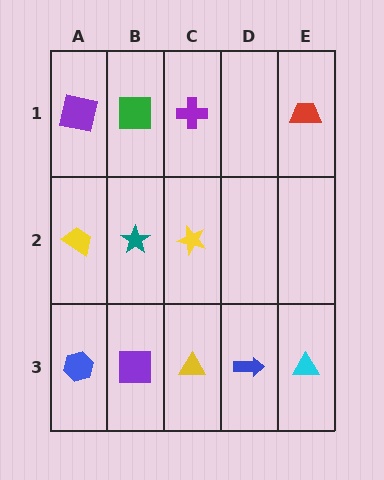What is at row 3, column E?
A cyan triangle.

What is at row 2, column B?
A teal star.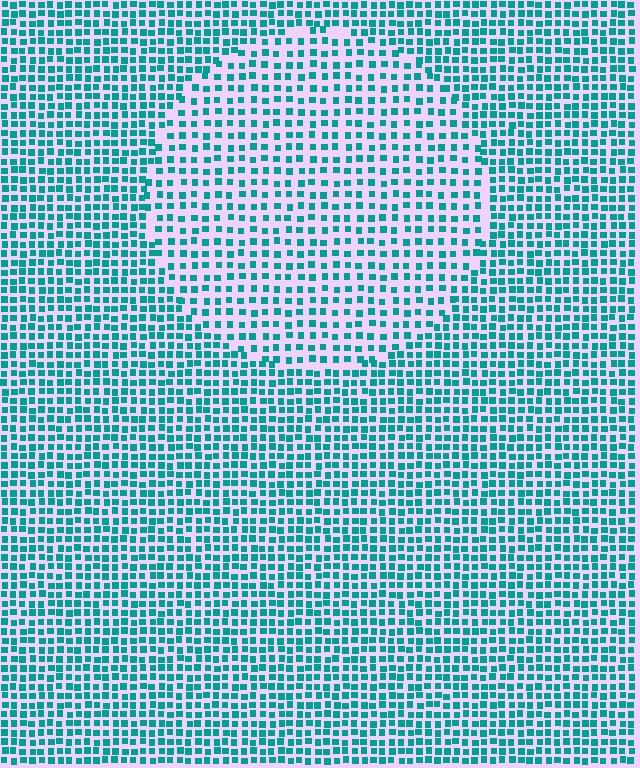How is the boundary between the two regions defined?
The boundary is defined by a change in element density (approximately 1.6x ratio). All elements are the same color, size, and shape.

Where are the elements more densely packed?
The elements are more densely packed outside the circle boundary.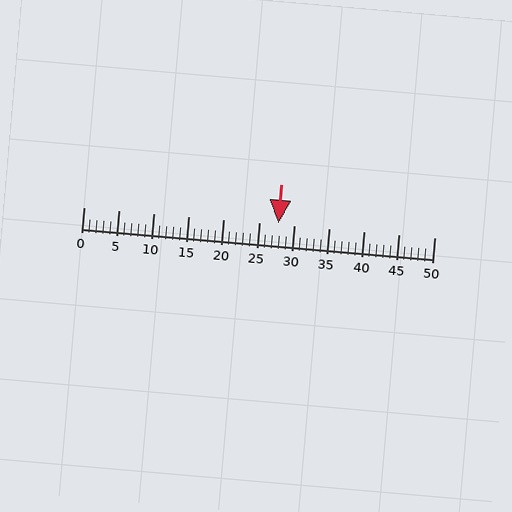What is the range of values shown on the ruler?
The ruler shows values from 0 to 50.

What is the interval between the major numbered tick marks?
The major tick marks are spaced 5 units apart.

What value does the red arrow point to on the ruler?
The red arrow points to approximately 28.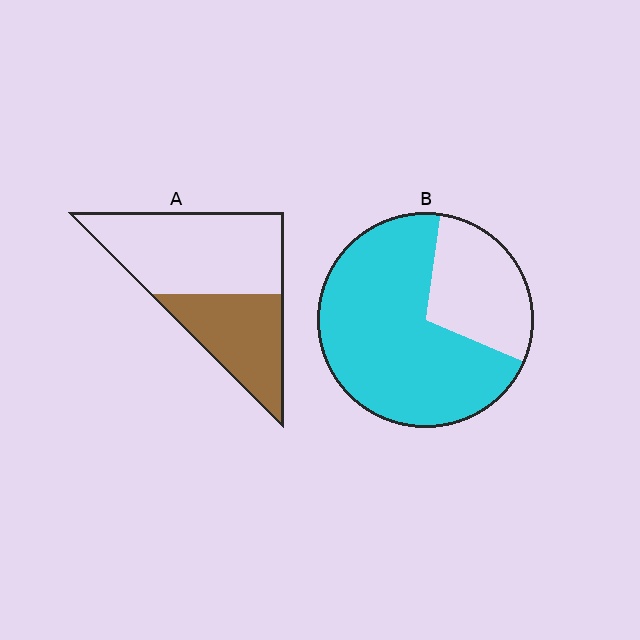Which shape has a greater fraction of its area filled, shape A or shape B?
Shape B.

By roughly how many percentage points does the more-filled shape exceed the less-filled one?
By roughly 30 percentage points (B over A).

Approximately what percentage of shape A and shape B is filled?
A is approximately 40% and B is approximately 70%.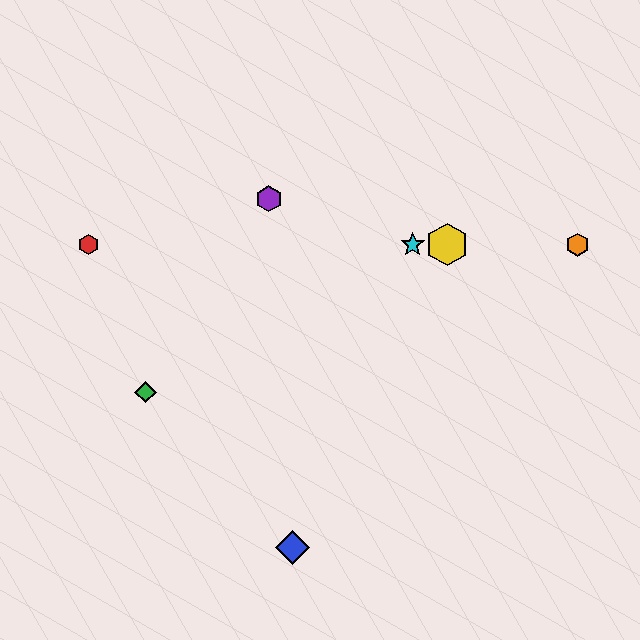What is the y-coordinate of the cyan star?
The cyan star is at y≈245.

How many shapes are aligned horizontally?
4 shapes (the red hexagon, the yellow hexagon, the orange hexagon, the cyan star) are aligned horizontally.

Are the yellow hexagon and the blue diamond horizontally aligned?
No, the yellow hexagon is at y≈245 and the blue diamond is at y≈548.